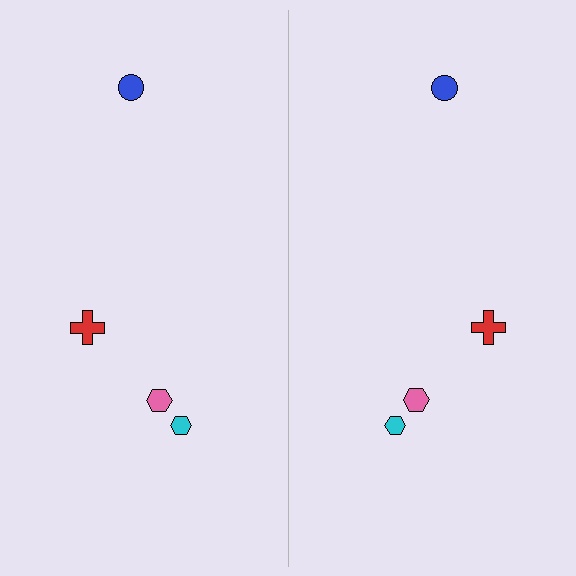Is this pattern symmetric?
Yes, this pattern has bilateral (reflection) symmetry.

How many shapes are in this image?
There are 8 shapes in this image.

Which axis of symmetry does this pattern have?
The pattern has a vertical axis of symmetry running through the center of the image.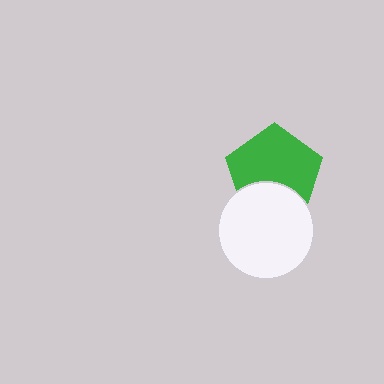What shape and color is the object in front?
The object in front is a white circle.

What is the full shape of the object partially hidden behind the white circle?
The partially hidden object is a green pentagon.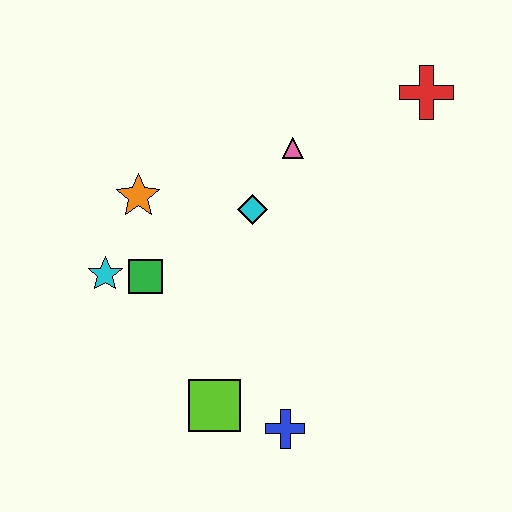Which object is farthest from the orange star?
The red cross is farthest from the orange star.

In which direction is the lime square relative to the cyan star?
The lime square is below the cyan star.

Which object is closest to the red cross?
The pink triangle is closest to the red cross.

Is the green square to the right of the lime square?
No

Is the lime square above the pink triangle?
No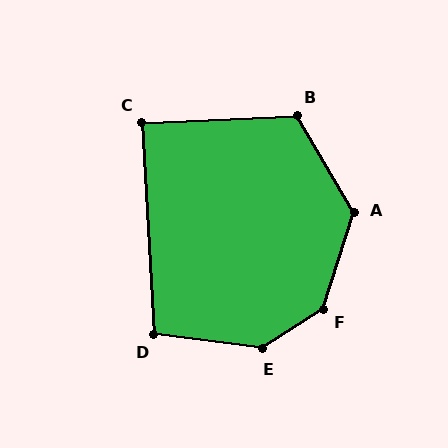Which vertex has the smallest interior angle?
C, at approximately 89 degrees.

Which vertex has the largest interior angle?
F, at approximately 141 degrees.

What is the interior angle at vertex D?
Approximately 101 degrees (obtuse).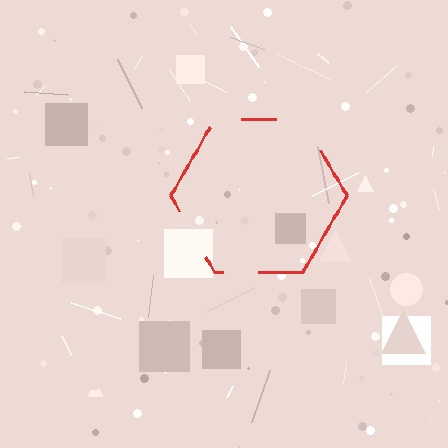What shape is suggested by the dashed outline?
The dashed outline suggests a hexagon.